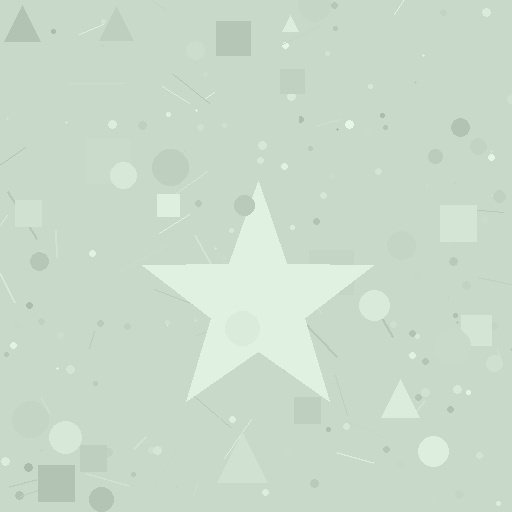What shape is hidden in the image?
A star is hidden in the image.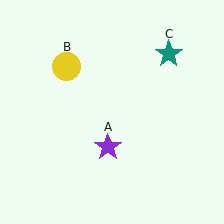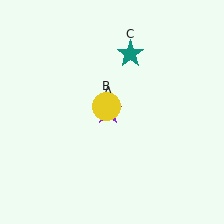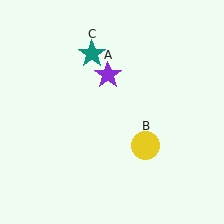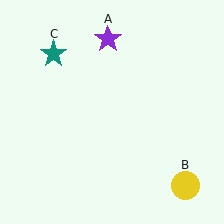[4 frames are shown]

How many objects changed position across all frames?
3 objects changed position: purple star (object A), yellow circle (object B), teal star (object C).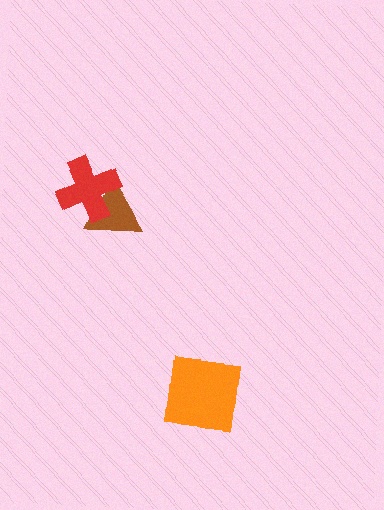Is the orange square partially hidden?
No, no other shape covers it.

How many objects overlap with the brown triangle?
1 object overlaps with the brown triangle.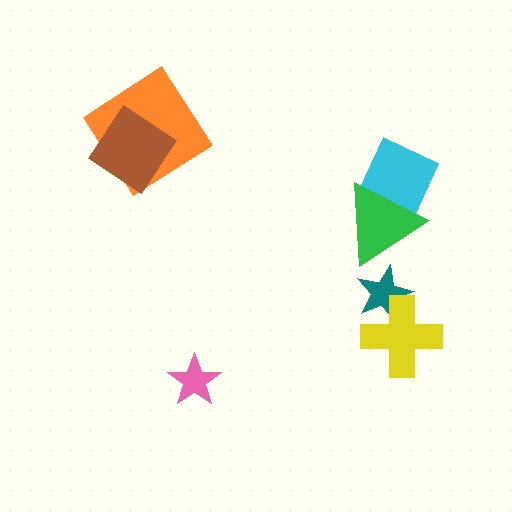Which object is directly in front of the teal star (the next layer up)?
The yellow cross is directly in front of the teal star.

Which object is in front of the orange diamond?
The brown diamond is in front of the orange diamond.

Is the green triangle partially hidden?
No, no other shape covers it.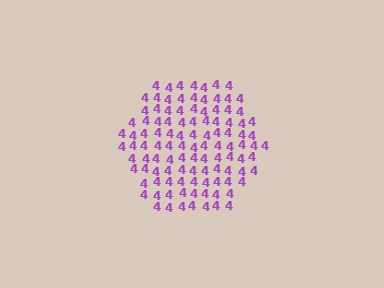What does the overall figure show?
The overall figure shows a hexagon.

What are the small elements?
The small elements are digit 4's.